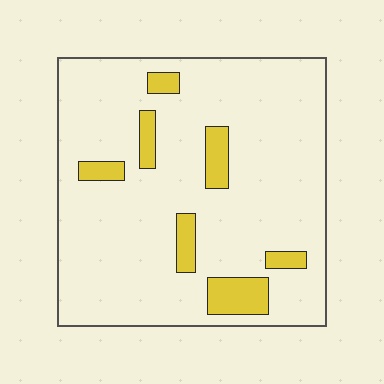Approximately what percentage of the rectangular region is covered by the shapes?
Approximately 10%.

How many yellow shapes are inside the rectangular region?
7.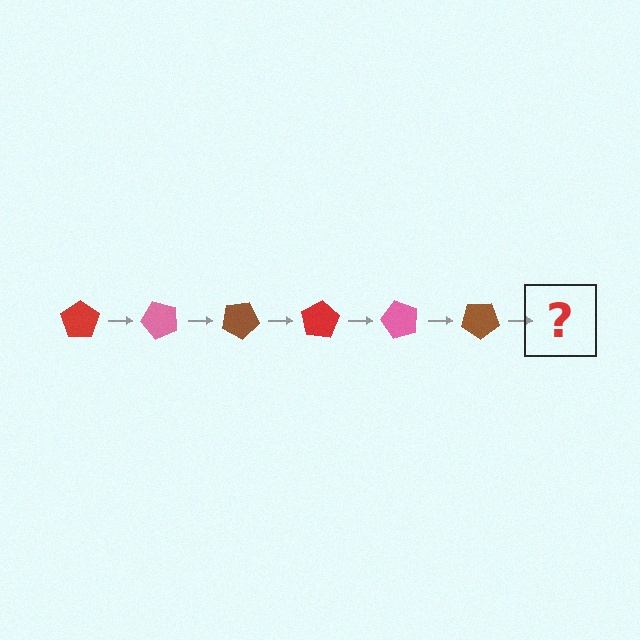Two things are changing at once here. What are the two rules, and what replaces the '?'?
The two rules are that it rotates 50 degrees each step and the color cycles through red, pink, and brown. The '?' should be a red pentagon, rotated 300 degrees from the start.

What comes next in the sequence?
The next element should be a red pentagon, rotated 300 degrees from the start.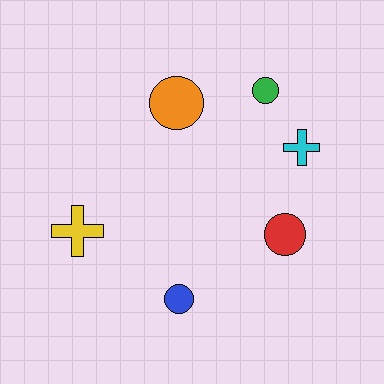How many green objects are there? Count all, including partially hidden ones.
There is 1 green object.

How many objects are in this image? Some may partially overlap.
There are 6 objects.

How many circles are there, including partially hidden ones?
There are 4 circles.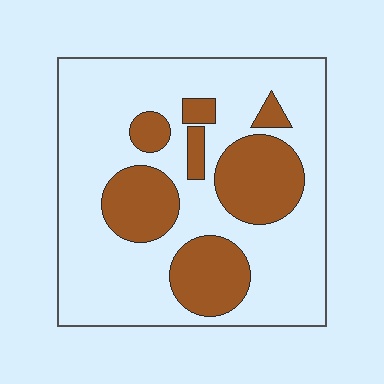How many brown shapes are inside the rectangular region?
7.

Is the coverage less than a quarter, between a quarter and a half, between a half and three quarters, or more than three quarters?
Between a quarter and a half.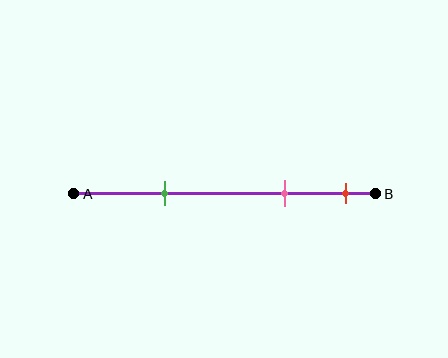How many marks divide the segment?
There are 3 marks dividing the segment.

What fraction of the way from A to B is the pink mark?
The pink mark is approximately 70% (0.7) of the way from A to B.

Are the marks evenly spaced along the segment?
No, the marks are not evenly spaced.